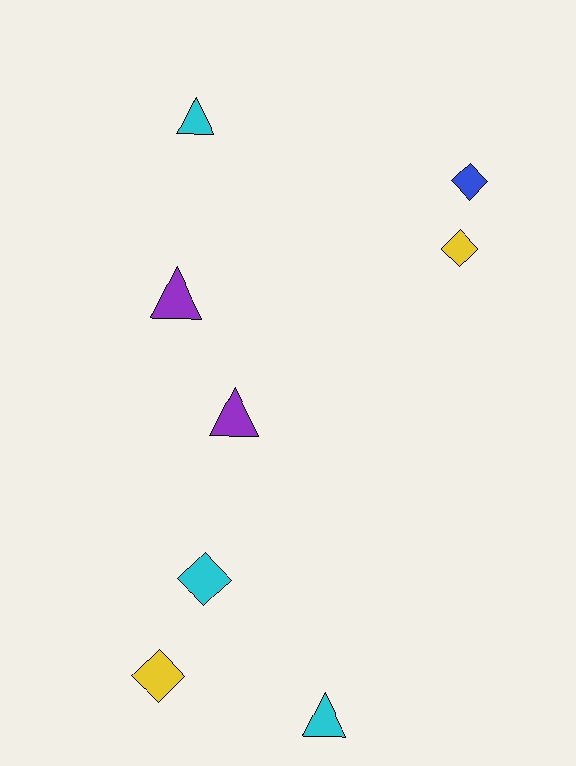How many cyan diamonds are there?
There is 1 cyan diamond.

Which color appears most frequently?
Cyan, with 3 objects.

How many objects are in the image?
There are 8 objects.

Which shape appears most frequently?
Triangle, with 4 objects.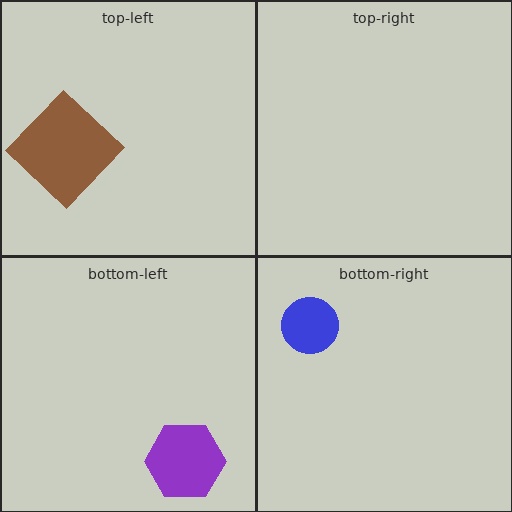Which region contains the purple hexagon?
The bottom-left region.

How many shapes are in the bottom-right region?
1.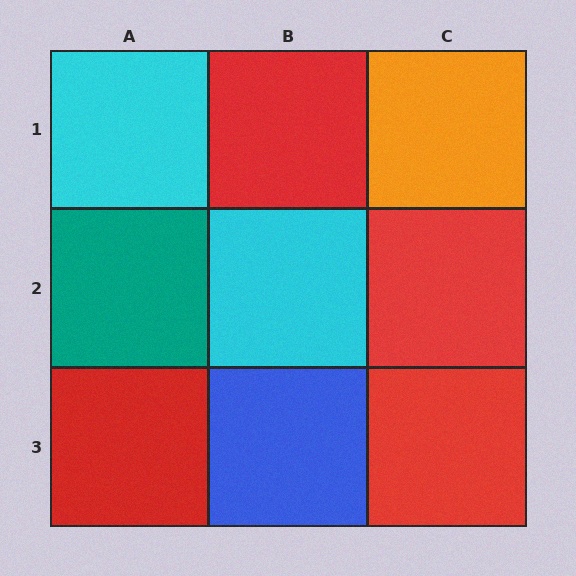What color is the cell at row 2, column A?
Teal.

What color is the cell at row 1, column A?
Cyan.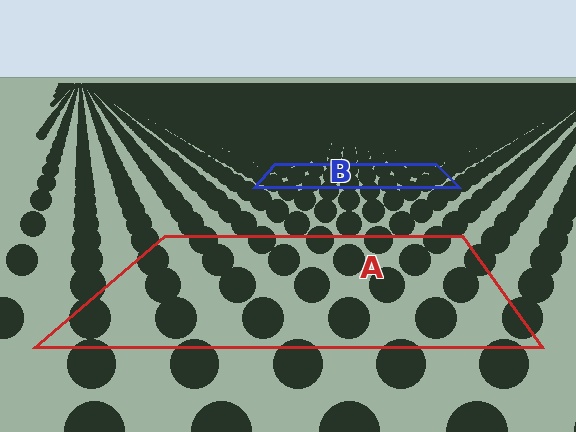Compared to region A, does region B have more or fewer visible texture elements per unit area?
Region B has more texture elements per unit area — they are packed more densely because it is farther away.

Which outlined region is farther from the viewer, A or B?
Region B is farther from the viewer — the texture elements inside it appear smaller and more densely packed.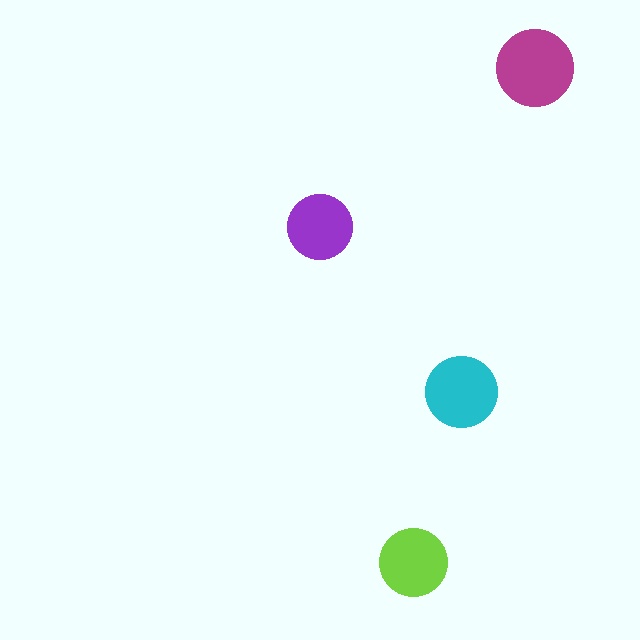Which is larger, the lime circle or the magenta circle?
The magenta one.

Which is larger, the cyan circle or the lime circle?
The cyan one.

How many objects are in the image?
There are 4 objects in the image.